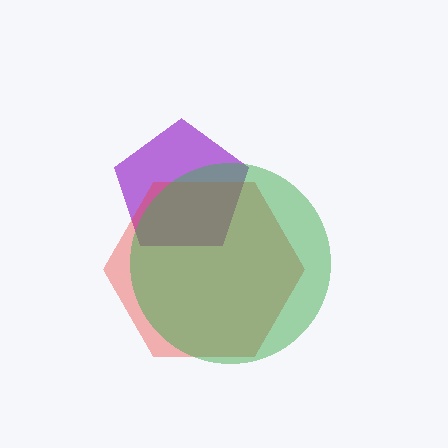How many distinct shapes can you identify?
There are 3 distinct shapes: a purple pentagon, a red hexagon, a green circle.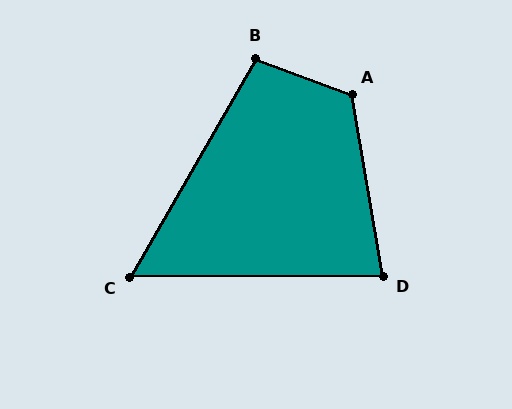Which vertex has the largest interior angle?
A, at approximately 120 degrees.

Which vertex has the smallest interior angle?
C, at approximately 60 degrees.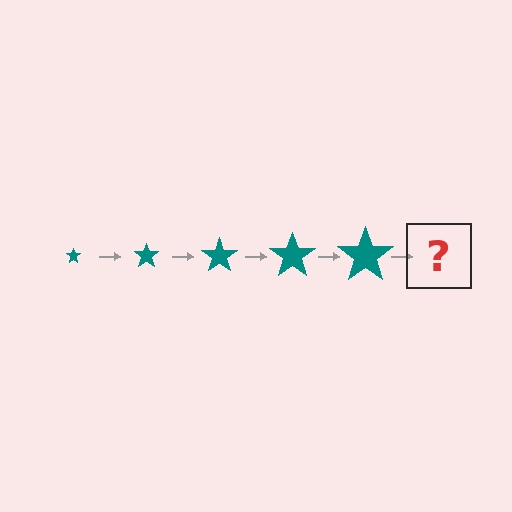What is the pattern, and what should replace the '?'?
The pattern is that the star gets progressively larger each step. The '?' should be a teal star, larger than the previous one.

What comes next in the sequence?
The next element should be a teal star, larger than the previous one.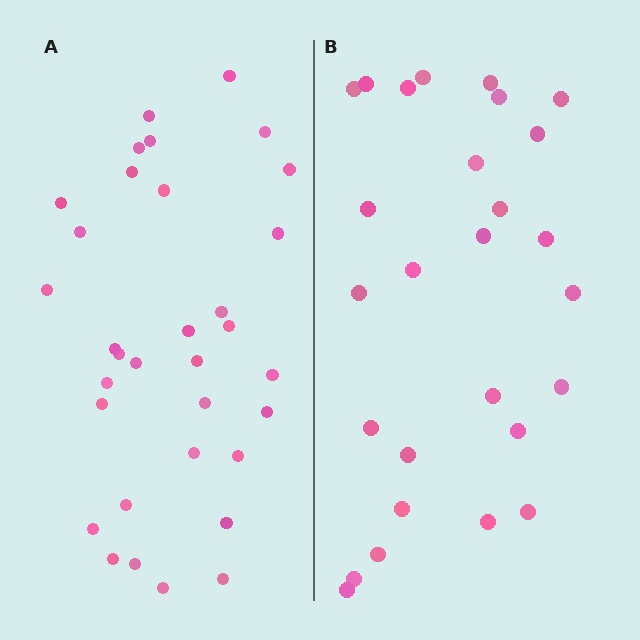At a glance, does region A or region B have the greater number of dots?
Region A (the left region) has more dots.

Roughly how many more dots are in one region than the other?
Region A has about 6 more dots than region B.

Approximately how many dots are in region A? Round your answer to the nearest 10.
About 30 dots. (The exact count is 33, which rounds to 30.)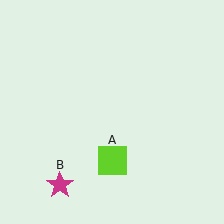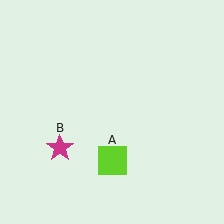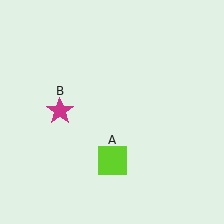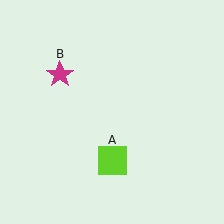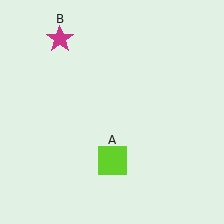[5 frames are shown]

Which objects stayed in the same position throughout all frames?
Lime square (object A) remained stationary.